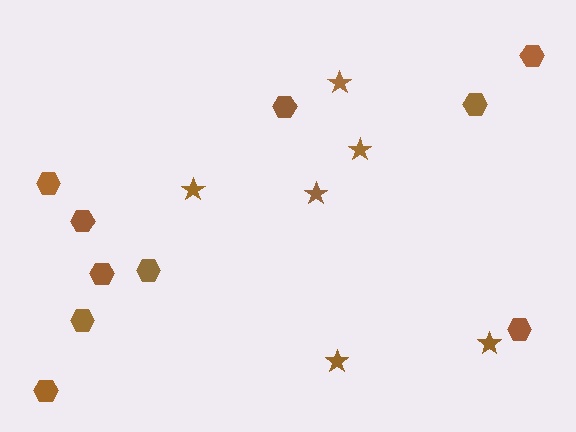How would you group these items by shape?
There are 2 groups: one group of stars (6) and one group of hexagons (10).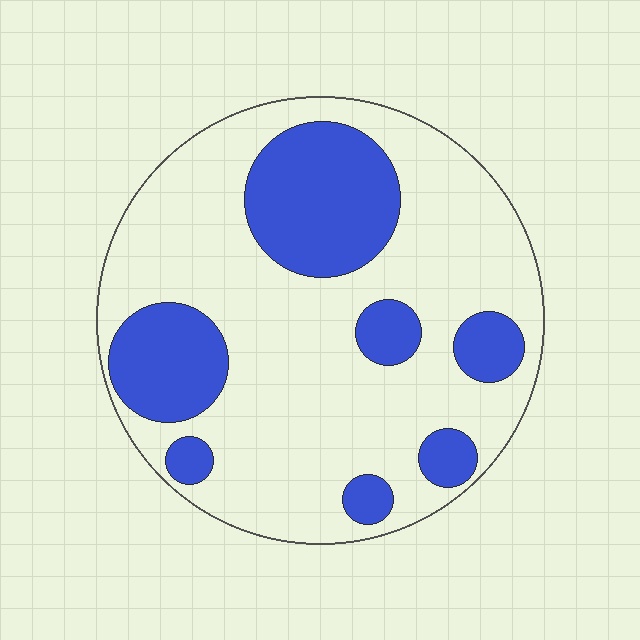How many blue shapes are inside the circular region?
7.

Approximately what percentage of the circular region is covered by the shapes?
Approximately 30%.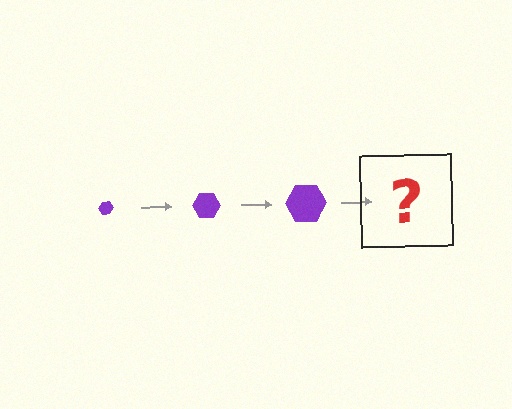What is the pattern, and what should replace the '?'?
The pattern is that the hexagon gets progressively larger each step. The '?' should be a purple hexagon, larger than the previous one.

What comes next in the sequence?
The next element should be a purple hexagon, larger than the previous one.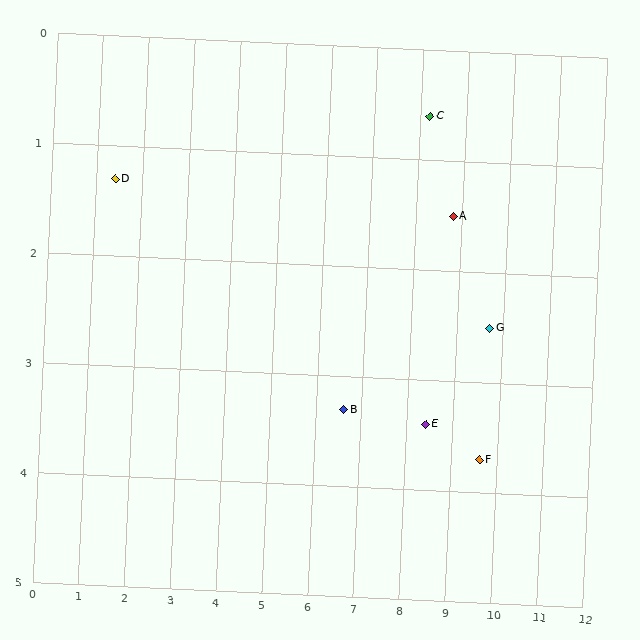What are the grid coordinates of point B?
Point B is at approximately (6.6, 3.3).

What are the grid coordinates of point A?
Point A is at approximately (8.8, 1.5).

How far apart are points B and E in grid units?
Points B and E are about 1.8 grid units apart.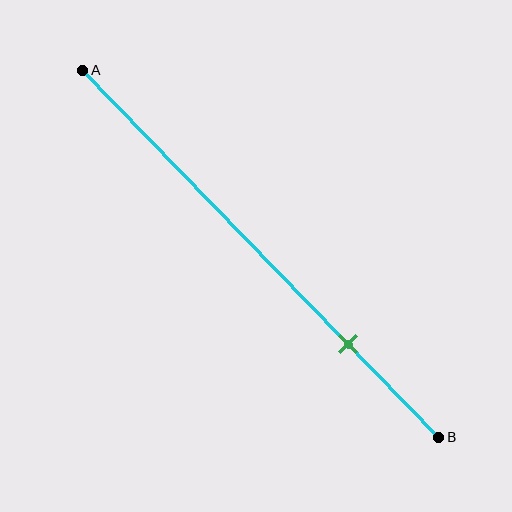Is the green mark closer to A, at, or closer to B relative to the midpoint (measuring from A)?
The green mark is closer to point B than the midpoint of segment AB.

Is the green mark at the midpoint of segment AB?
No, the mark is at about 75% from A, not at the 50% midpoint.